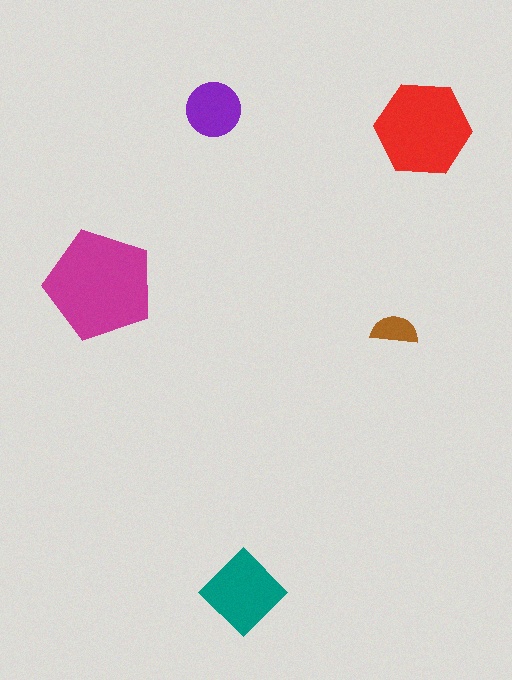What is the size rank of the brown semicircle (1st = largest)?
5th.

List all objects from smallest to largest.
The brown semicircle, the purple circle, the teal diamond, the red hexagon, the magenta pentagon.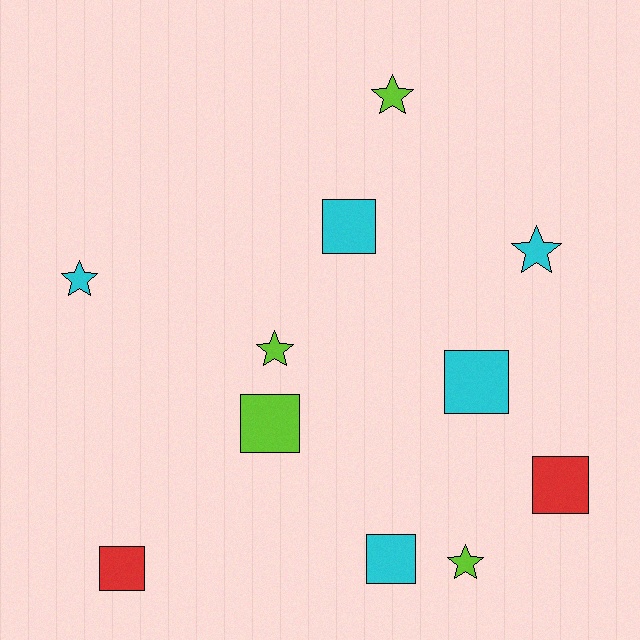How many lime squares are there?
There is 1 lime square.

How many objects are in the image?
There are 11 objects.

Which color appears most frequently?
Cyan, with 5 objects.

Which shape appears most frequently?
Square, with 6 objects.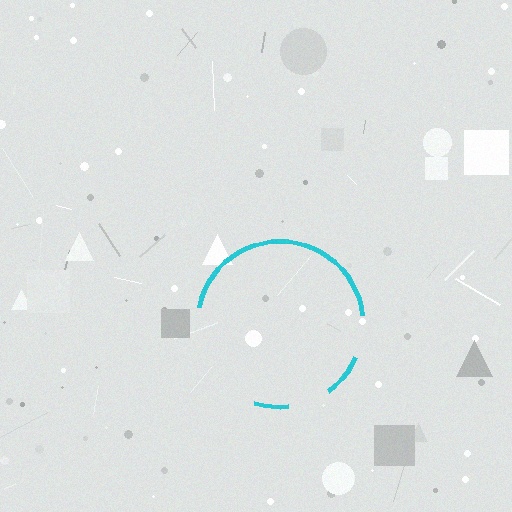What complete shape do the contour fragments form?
The contour fragments form a circle.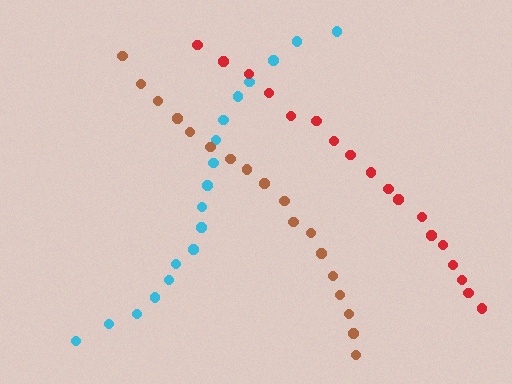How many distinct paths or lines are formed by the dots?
There are 3 distinct paths.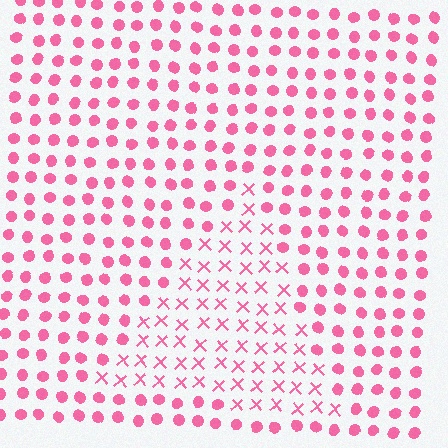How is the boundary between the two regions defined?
The boundary is defined by a change in element shape: X marks inside vs. circles outside. All elements share the same color and spacing.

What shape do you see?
I see a triangle.